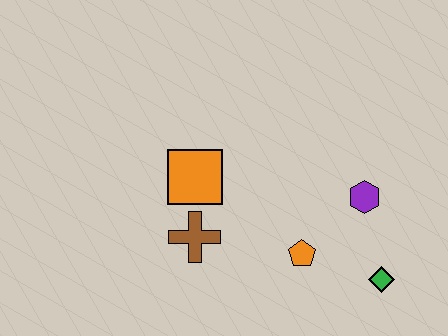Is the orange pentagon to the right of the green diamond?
No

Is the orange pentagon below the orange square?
Yes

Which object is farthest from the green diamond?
The orange square is farthest from the green diamond.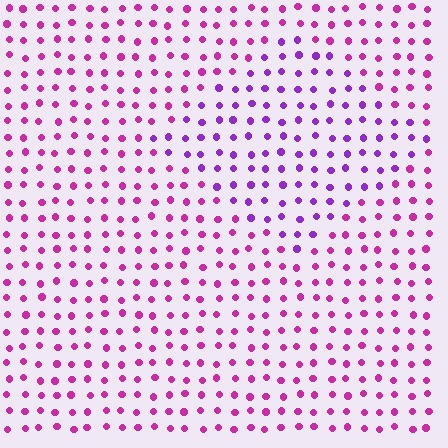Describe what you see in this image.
The image is filled with small magenta elements in a uniform arrangement. A diamond-shaped region is visible where the elements are tinted to a slightly different hue, forming a subtle color boundary.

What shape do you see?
I see a diamond.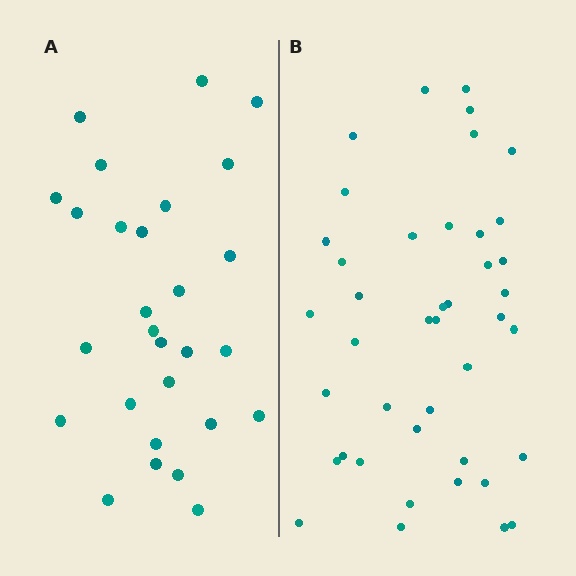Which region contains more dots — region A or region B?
Region B (the right region) has more dots.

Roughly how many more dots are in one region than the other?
Region B has approximately 15 more dots than region A.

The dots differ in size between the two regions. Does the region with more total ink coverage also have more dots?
No. Region A has more total ink coverage because its dots are larger, but region B actually contains more individual dots. Total area can be misleading — the number of items is what matters here.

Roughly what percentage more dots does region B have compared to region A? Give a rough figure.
About 50% more.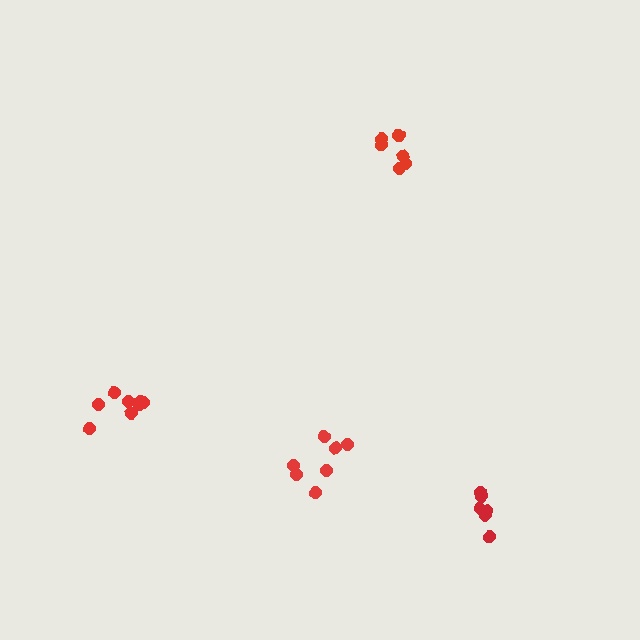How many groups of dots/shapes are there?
There are 4 groups.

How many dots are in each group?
Group 1: 7 dots, Group 2: 6 dots, Group 3: 8 dots, Group 4: 6 dots (27 total).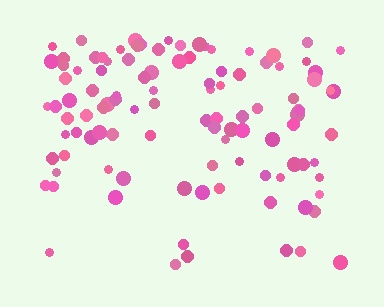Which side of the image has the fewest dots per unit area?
The bottom.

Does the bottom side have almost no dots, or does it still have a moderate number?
Still a moderate number, just noticeably fewer than the top.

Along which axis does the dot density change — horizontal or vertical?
Vertical.